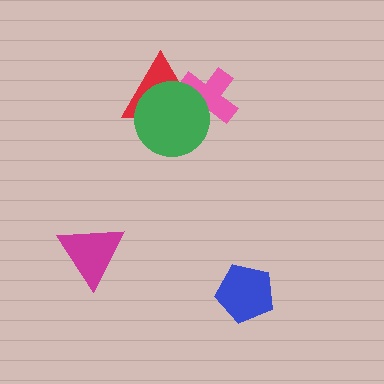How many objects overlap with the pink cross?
2 objects overlap with the pink cross.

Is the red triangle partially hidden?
Yes, it is partially covered by another shape.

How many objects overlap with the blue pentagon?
0 objects overlap with the blue pentagon.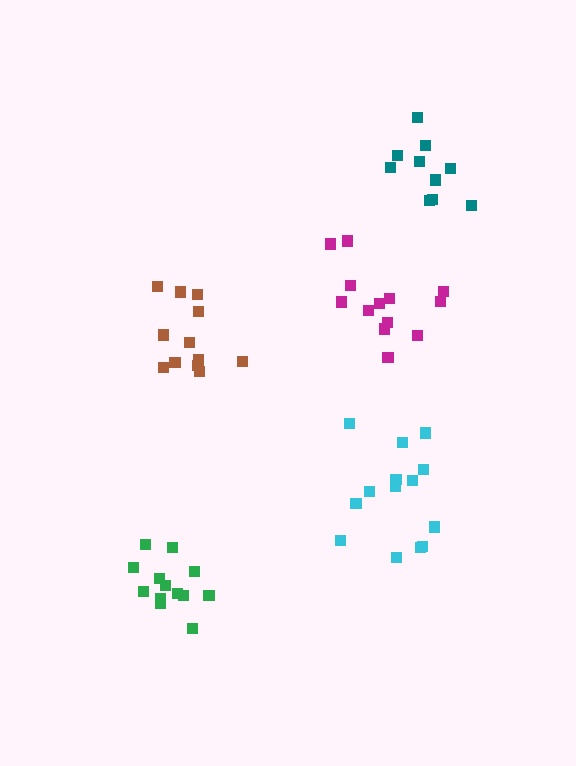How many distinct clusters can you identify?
There are 5 distinct clusters.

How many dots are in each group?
Group 1: 13 dots, Group 2: 14 dots, Group 3: 10 dots, Group 4: 12 dots, Group 5: 13 dots (62 total).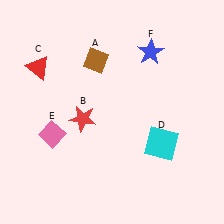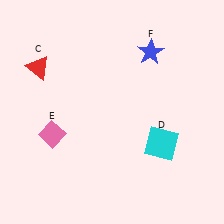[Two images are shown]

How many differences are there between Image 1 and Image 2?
There are 2 differences between the two images.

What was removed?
The brown diamond (A), the red star (B) were removed in Image 2.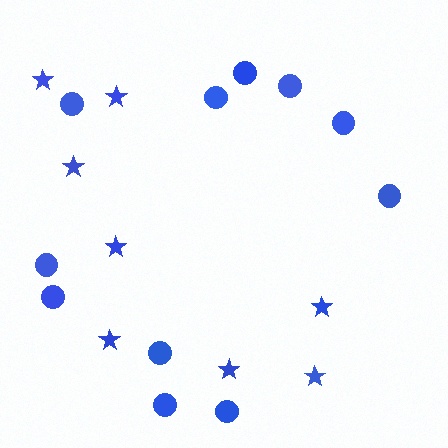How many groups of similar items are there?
There are 2 groups: one group of circles (11) and one group of stars (8).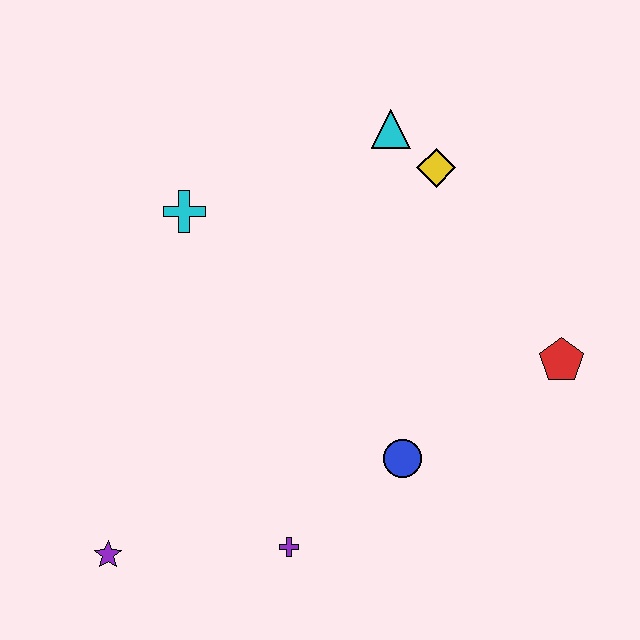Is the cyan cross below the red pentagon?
No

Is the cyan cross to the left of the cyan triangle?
Yes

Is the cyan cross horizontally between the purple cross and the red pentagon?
No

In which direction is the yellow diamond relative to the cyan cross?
The yellow diamond is to the right of the cyan cross.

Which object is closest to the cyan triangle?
The yellow diamond is closest to the cyan triangle.